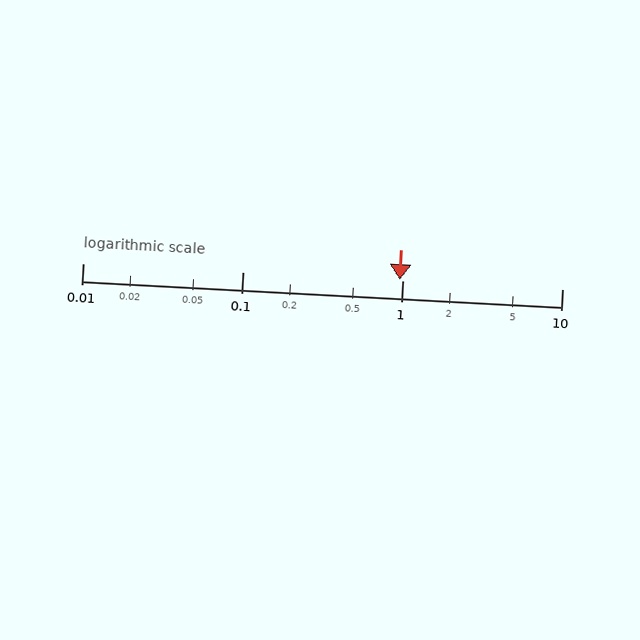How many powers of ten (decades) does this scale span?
The scale spans 3 decades, from 0.01 to 10.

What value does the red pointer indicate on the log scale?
The pointer indicates approximately 0.96.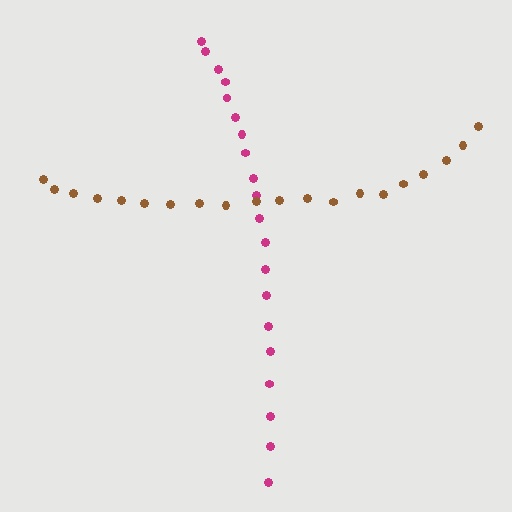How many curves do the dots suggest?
There are 2 distinct paths.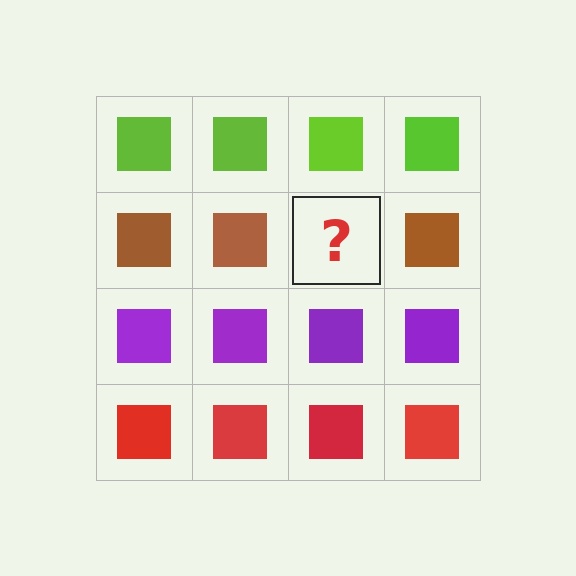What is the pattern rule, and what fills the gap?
The rule is that each row has a consistent color. The gap should be filled with a brown square.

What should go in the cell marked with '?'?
The missing cell should contain a brown square.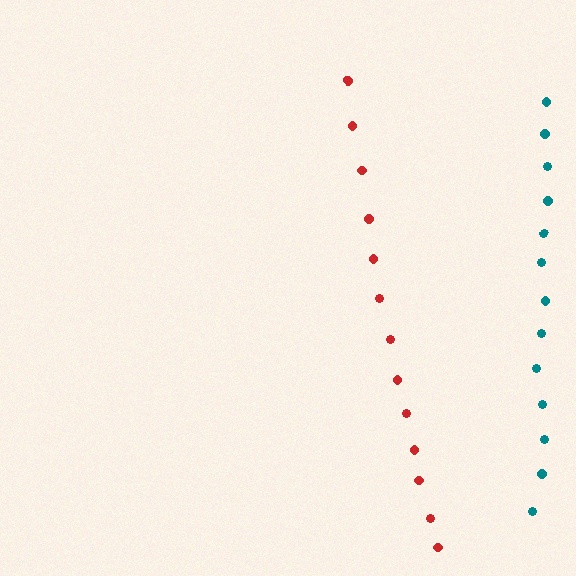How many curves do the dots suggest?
There are 2 distinct paths.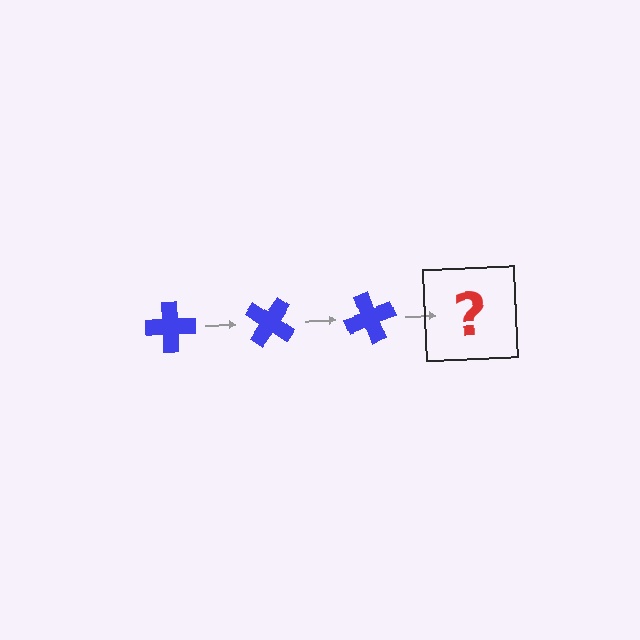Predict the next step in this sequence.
The next step is a blue cross rotated 105 degrees.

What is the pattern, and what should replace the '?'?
The pattern is that the cross rotates 35 degrees each step. The '?' should be a blue cross rotated 105 degrees.